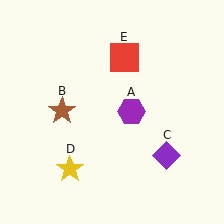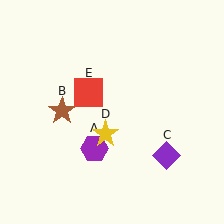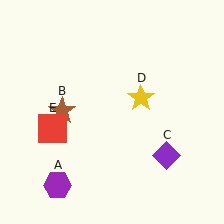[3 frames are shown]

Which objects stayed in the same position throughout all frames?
Brown star (object B) and purple diamond (object C) remained stationary.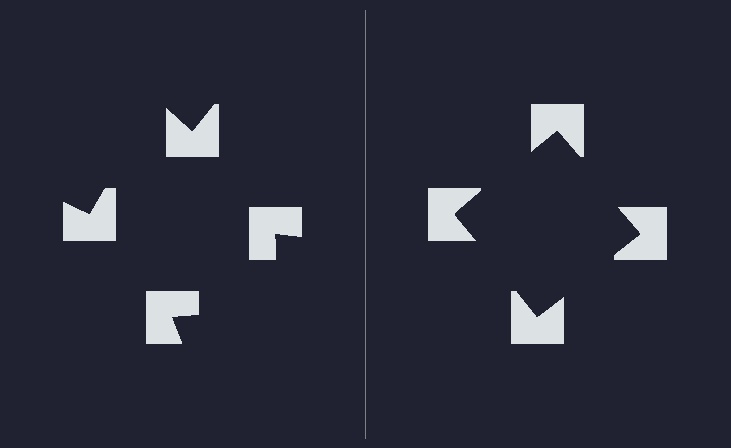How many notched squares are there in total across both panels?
8 — 4 on each side.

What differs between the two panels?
The notched squares are positioned identically on both sides; only the wedge orientations differ. On the right they align to a square; on the left they are misaligned.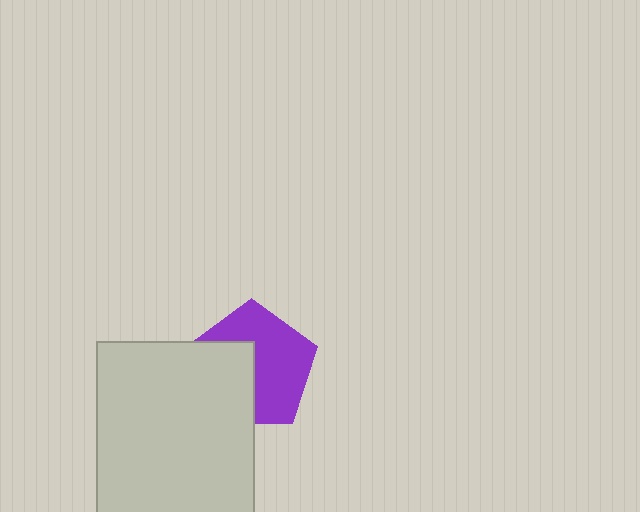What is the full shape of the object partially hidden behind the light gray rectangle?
The partially hidden object is a purple pentagon.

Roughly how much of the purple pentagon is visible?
About half of it is visible (roughly 59%).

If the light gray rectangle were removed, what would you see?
You would see the complete purple pentagon.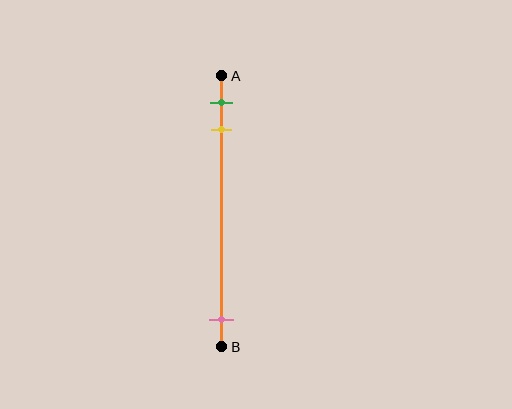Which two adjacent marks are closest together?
The green and yellow marks are the closest adjacent pair.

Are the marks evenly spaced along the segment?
No, the marks are not evenly spaced.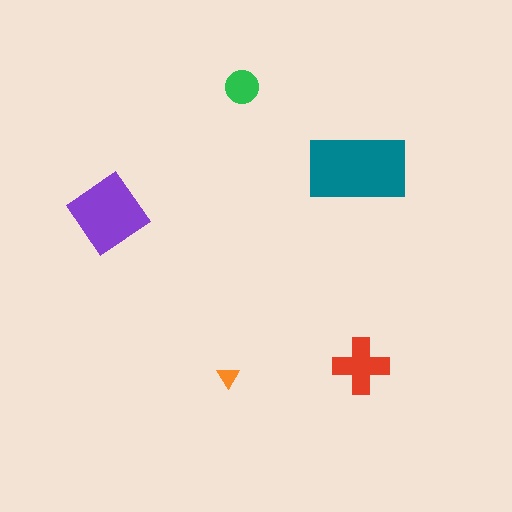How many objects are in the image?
There are 5 objects in the image.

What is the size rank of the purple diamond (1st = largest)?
2nd.